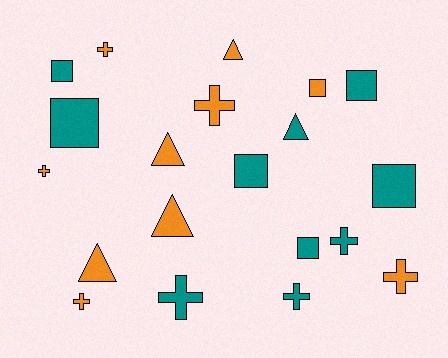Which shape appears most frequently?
Cross, with 8 objects.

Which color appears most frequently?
Orange, with 10 objects.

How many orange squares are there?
There is 1 orange square.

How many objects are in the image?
There are 20 objects.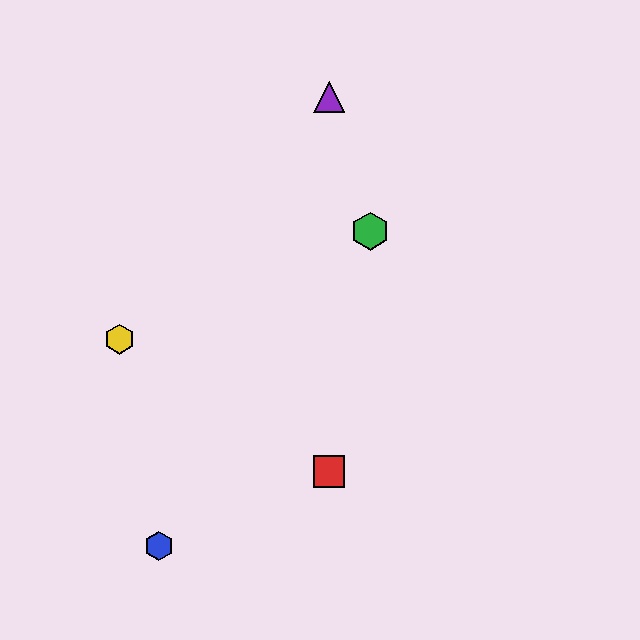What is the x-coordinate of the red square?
The red square is at x≈329.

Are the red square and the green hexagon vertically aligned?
No, the red square is at x≈329 and the green hexagon is at x≈370.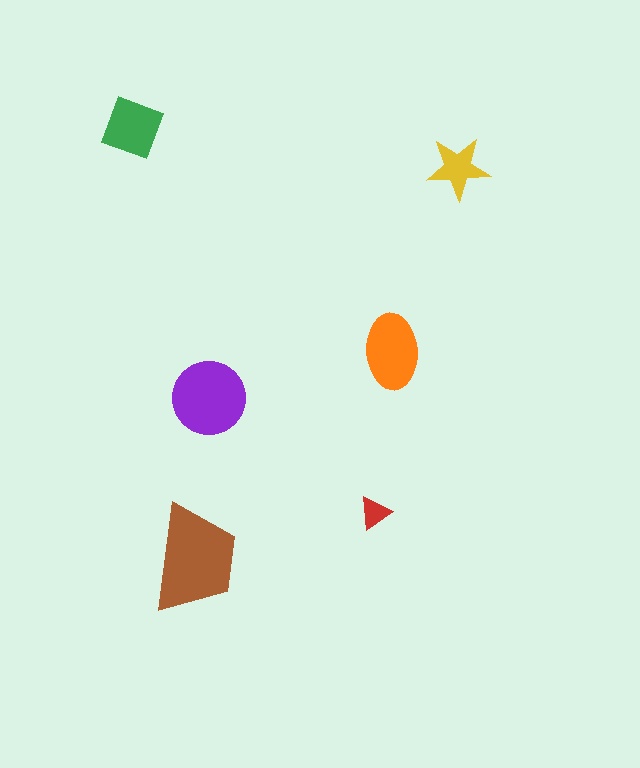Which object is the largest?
The brown trapezoid.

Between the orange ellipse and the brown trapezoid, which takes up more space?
The brown trapezoid.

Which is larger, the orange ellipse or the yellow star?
The orange ellipse.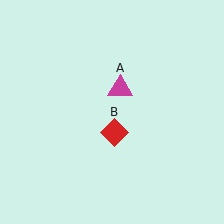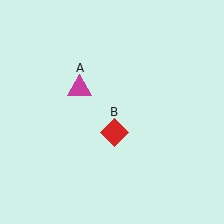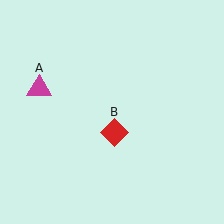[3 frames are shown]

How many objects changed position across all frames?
1 object changed position: magenta triangle (object A).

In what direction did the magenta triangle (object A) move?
The magenta triangle (object A) moved left.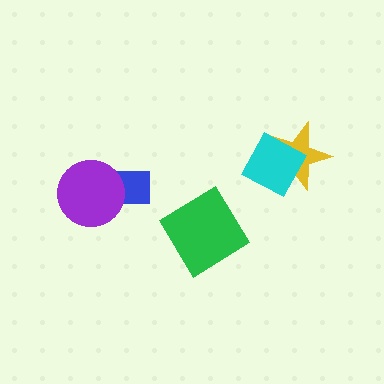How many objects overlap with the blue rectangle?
1 object overlaps with the blue rectangle.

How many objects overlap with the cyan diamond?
1 object overlaps with the cyan diamond.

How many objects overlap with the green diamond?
0 objects overlap with the green diamond.